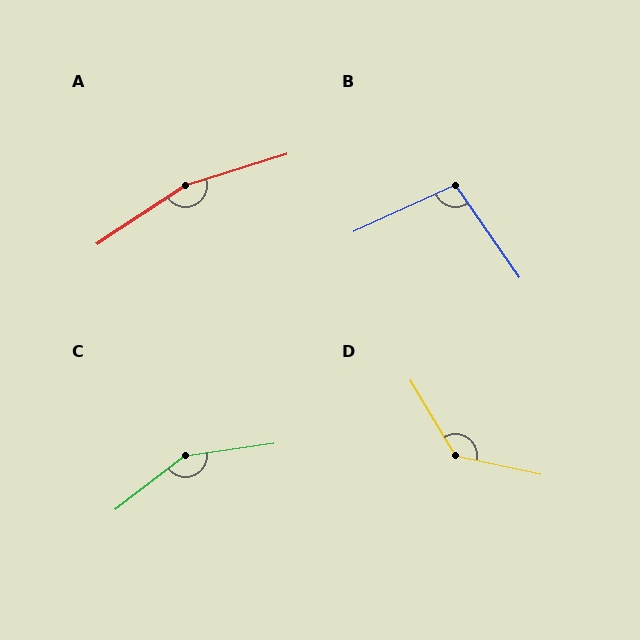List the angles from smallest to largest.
B (100°), D (133°), C (150°), A (164°).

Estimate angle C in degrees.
Approximately 150 degrees.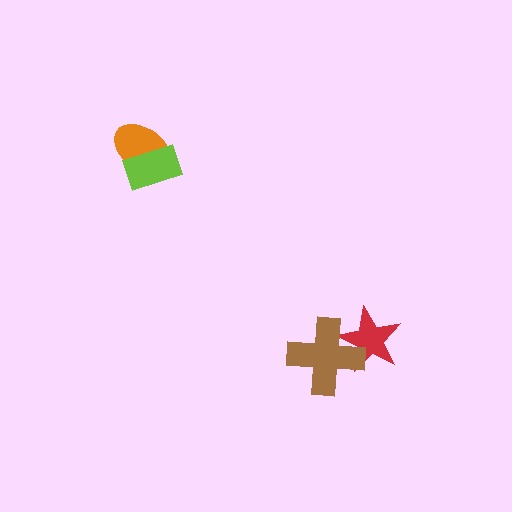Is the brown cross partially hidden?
No, no other shape covers it.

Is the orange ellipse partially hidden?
Yes, it is partially covered by another shape.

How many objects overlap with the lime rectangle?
1 object overlaps with the lime rectangle.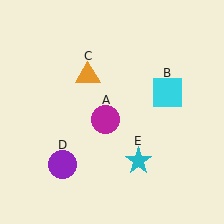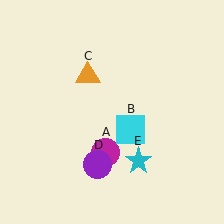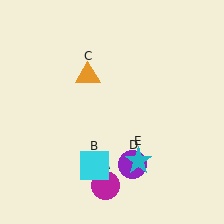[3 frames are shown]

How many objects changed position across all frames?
3 objects changed position: magenta circle (object A), cyan square (object B), purple circle (object D).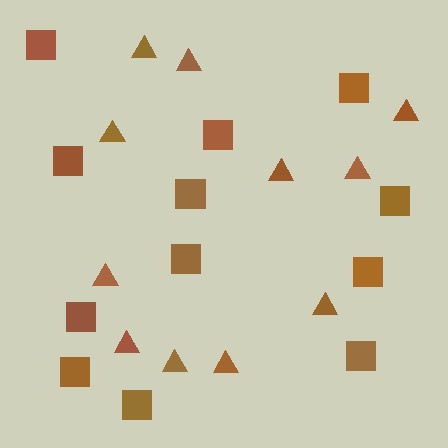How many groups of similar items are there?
There are 2 groups: one group of triangles (11) and one group of squares (12).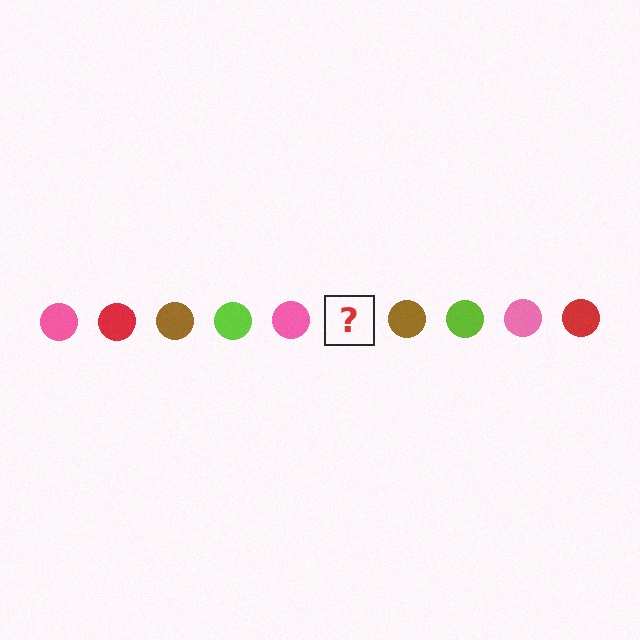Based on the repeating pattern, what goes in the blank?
The blank should be a red circle.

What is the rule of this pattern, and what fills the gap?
The rule is that the pattern cycles through pink, red, brown, lime circles. The gap should be filled with a red circle.